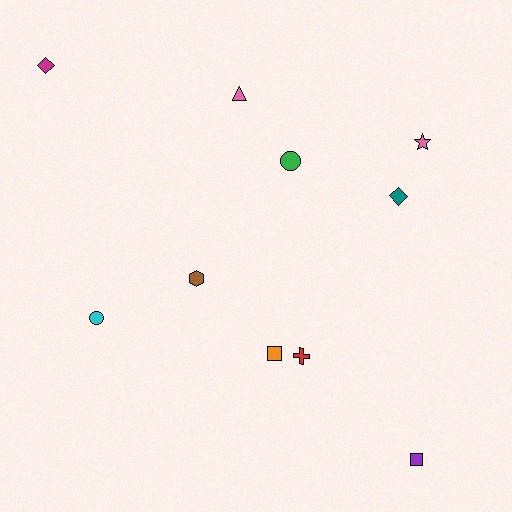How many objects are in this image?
There are 10 objects.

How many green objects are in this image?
There is 1 green object.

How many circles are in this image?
There are 2 circles.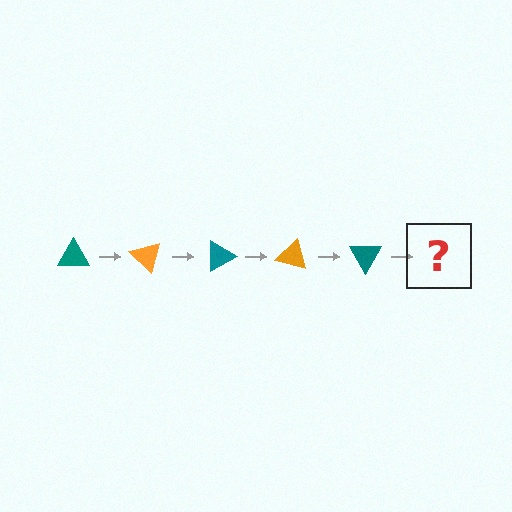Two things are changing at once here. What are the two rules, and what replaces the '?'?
The two rules are that it rotates 45 degrees each step and the color cycles through teal and orange. The '?' should be an orange triangle, rotated 225 degrees from the start.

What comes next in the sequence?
The next element should be an orange triangle, rotated 225 degrees from the start.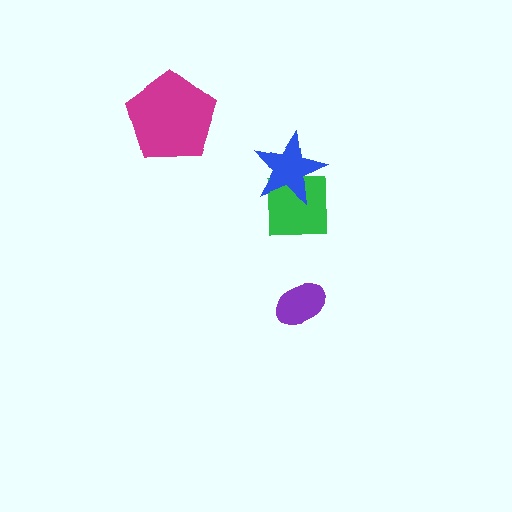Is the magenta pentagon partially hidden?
No, no other shape covers it.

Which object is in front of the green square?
The blue star is in front of the green square.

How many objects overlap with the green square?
1 object overlaps with the green square.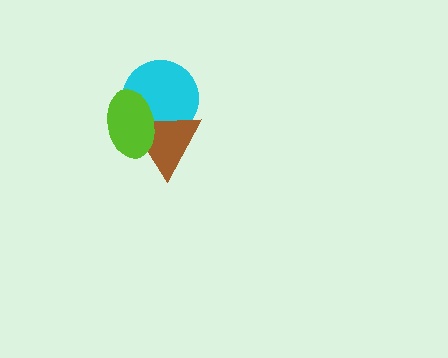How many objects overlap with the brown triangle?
2 objects overlap with the brown triangle.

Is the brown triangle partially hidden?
Yes, it is partially covered by another shape.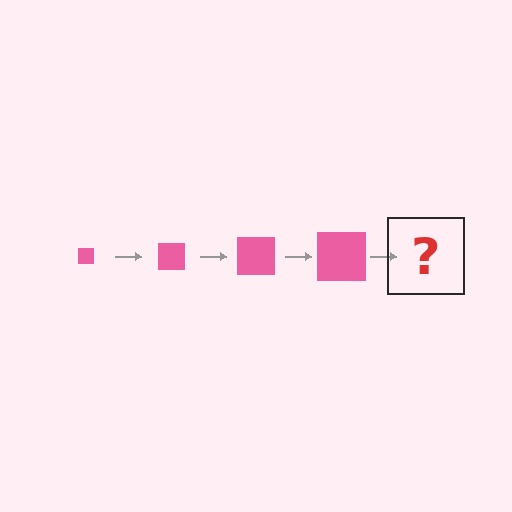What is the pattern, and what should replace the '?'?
The pattern is that the square gets progressively larger each step. The '?' should be a pink square, larger than the previous one.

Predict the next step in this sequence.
The next step is a pink square, larger than the previous one.